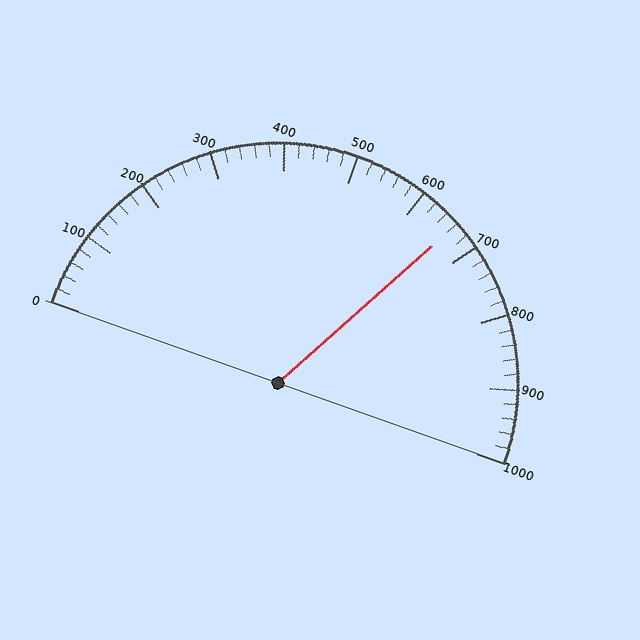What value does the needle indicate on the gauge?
The needle indicates approximately 660.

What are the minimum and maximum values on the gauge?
The gauge ranges from 0 to 1000.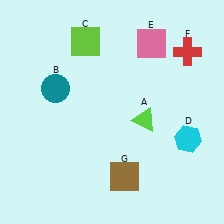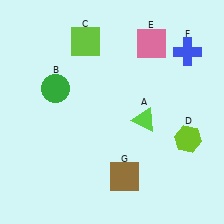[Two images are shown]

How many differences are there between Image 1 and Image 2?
There are 3 differences between the two images.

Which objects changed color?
B changed from teal to green. D changed from cyan to lime. F changed from red to blue.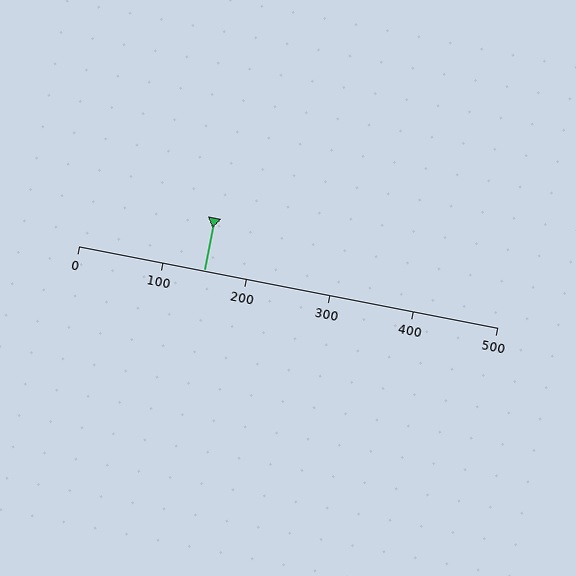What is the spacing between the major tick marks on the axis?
The major ticks are spaced 100 apart.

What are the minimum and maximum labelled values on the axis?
The axis runs from 0 to 500.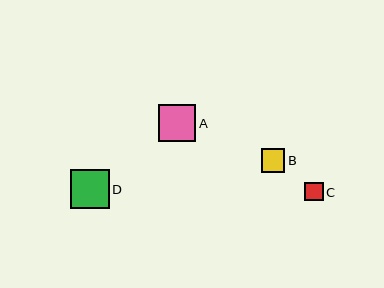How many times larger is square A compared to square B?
Square A is approximately 1.6 times the size of square B.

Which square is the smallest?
Square C is the smallest with a size of approximately 18 pixels.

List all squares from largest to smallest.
From largest to smallest: D, A, B, C.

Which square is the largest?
Square D is the largest with a size of approximately 39 pixels.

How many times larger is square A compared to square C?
Square A is approximately 2.0 times the size of square C.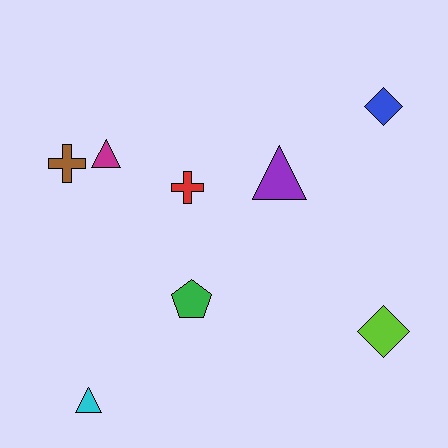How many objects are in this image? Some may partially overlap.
There are 8 objects.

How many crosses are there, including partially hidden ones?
There are 2 crosses.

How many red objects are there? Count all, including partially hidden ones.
There is 1 red object.